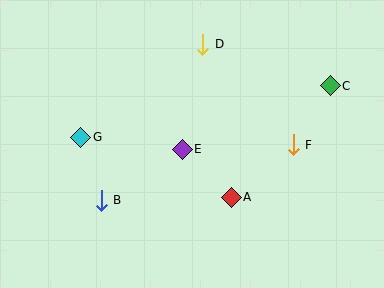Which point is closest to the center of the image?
Point E at (182, 149) is closest to the center.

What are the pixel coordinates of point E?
Point E is at (182, 149).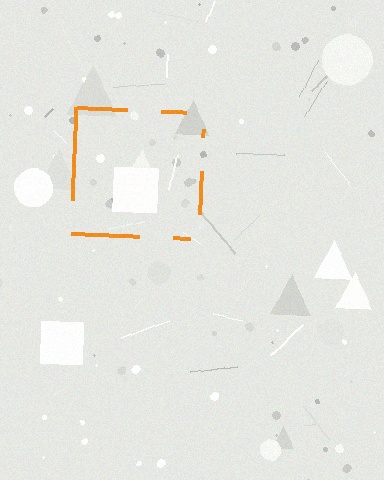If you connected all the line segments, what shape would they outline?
They would outline a square.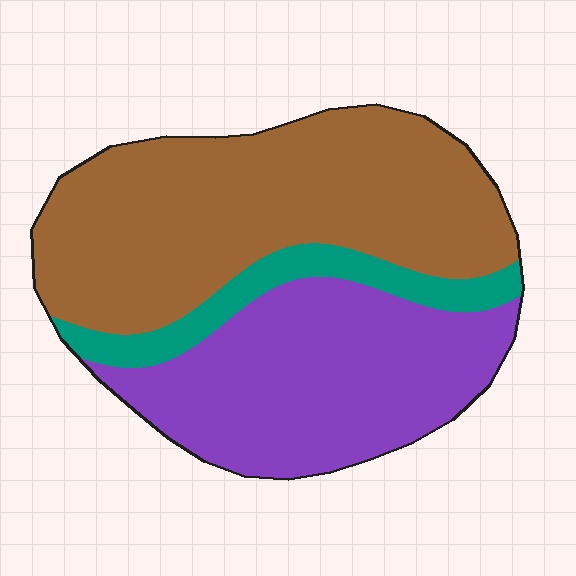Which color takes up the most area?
Brown, at roughly 50%.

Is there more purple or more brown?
Brown.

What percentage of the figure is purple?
Purple takes up between a quarter and a half of the figure.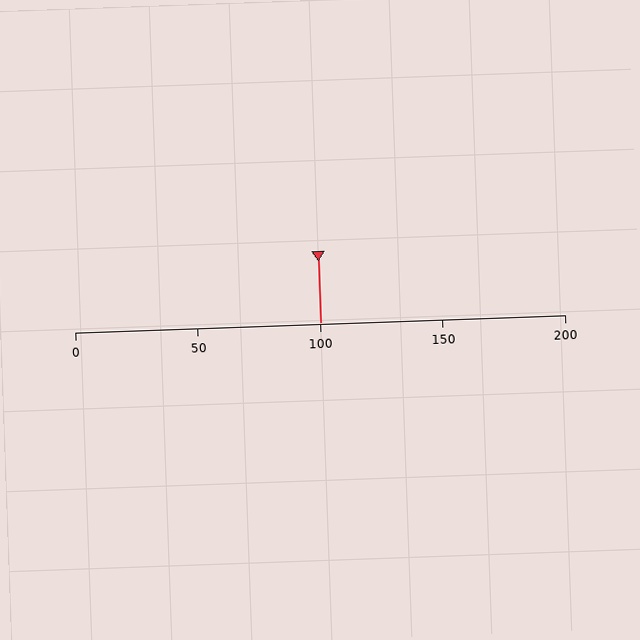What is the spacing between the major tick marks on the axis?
The major ticks are spaced 50 apart.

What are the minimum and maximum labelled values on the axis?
The axis runs from 0 to 200.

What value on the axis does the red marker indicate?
The marker indicates approximately 100.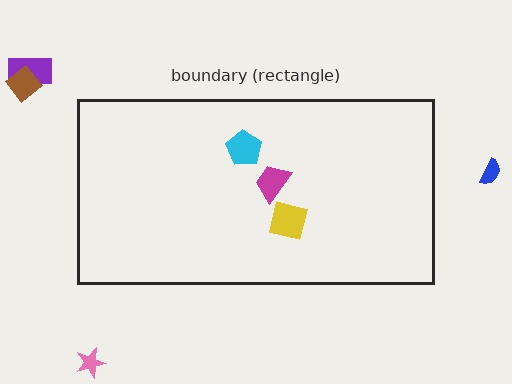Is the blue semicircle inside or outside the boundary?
Outside.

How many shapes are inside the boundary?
3 inside, 4 outside.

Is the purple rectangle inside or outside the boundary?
Outside.